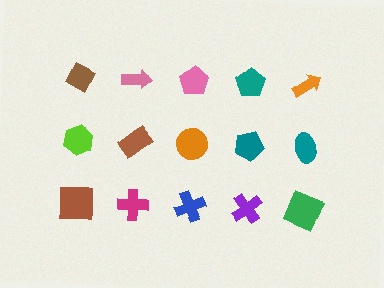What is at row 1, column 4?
A teal pentagon.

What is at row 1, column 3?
A pink pentagon.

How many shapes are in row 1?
5 shapes.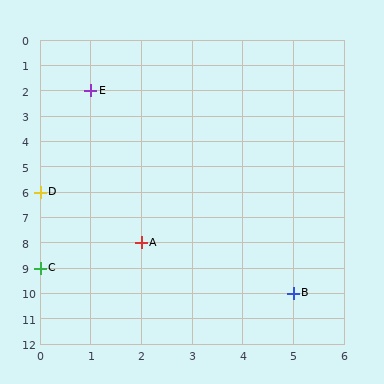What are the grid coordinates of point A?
Point A is at grid coordinates (2, 8).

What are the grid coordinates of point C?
Point C is at grid coordinates (0, 9).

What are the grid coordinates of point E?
Point E is at grid coordinates (1, 2).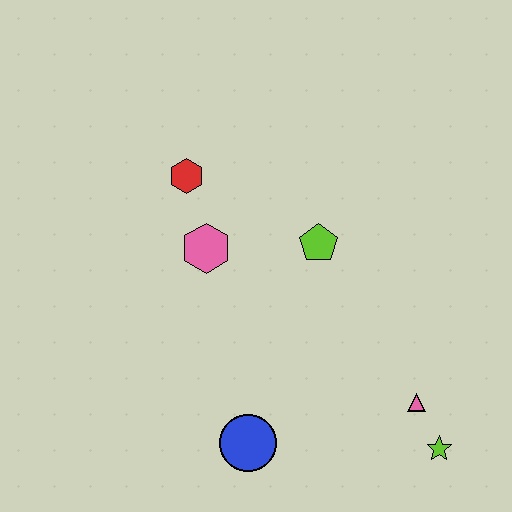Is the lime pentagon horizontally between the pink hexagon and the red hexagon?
No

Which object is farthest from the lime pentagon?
The lime star is farthest from the lime pentagon.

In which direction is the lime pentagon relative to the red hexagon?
The lime pentagon is to the right of the red hexagon.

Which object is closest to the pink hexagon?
The red hexagon is closest to the pink hexagon.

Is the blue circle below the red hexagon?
Yes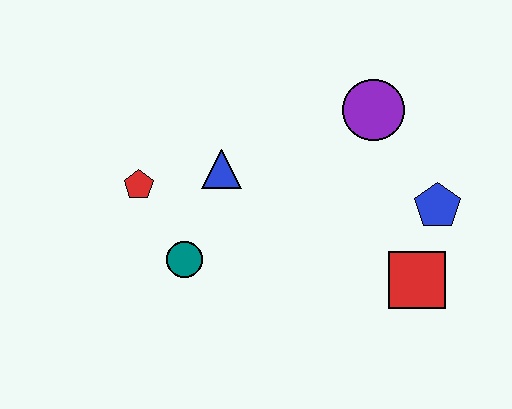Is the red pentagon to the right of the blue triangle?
No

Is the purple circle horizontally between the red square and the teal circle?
Yes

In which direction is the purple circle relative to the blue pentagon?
The purple circle is above the blue pentagon.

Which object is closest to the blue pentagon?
The red square is closest to the blue pentagon.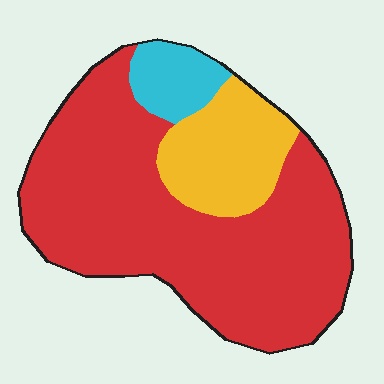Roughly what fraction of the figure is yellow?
Yellow takes up about one fifth (1/5) of the figure.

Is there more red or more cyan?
Red.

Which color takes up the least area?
Cyan, at roughly 10%.